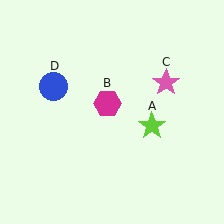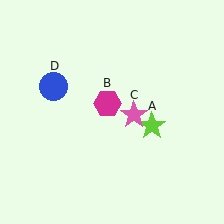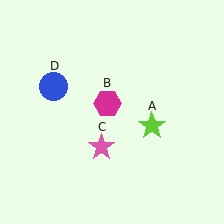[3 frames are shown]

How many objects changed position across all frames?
1 object changed position: pink star (object C).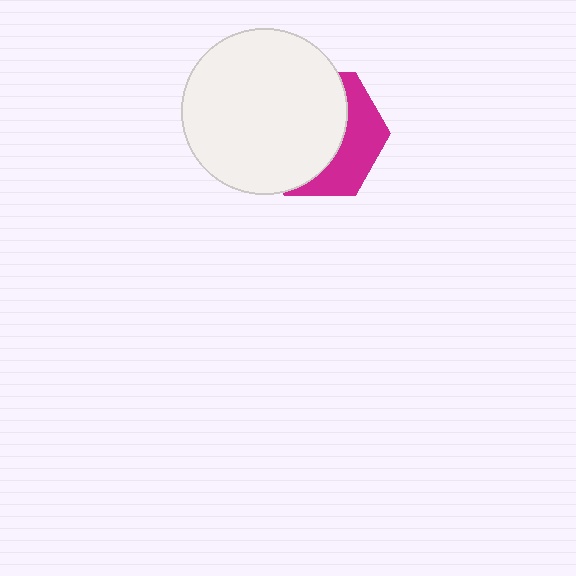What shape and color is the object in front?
The object in front is a white circle.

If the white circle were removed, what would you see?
You would see the complete magenta hexagon.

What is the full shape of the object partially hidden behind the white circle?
The partially hidden object is a magenta hexagon.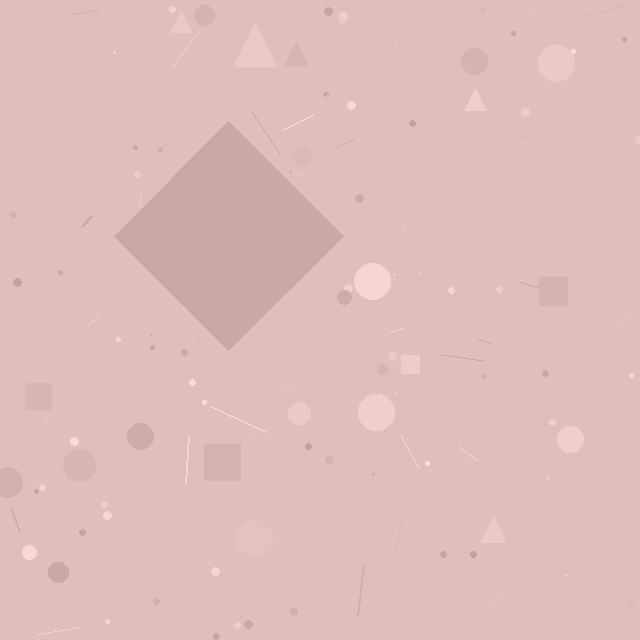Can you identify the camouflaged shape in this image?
The camouflaged shape is a diamond.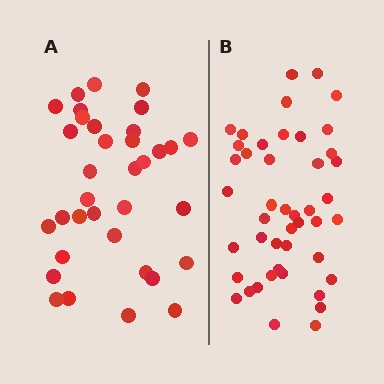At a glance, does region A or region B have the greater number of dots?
Region B (the right region) has more dots.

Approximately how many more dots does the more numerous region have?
Region B has roughly 10 or so more dots than region A.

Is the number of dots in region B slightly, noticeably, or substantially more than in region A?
Region B has noticeably more, but not dramatically so. The ratio is roughly 1.3 to 1.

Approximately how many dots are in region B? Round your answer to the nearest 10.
About 40 dots. (The exact count is 45, which rounds to 40.)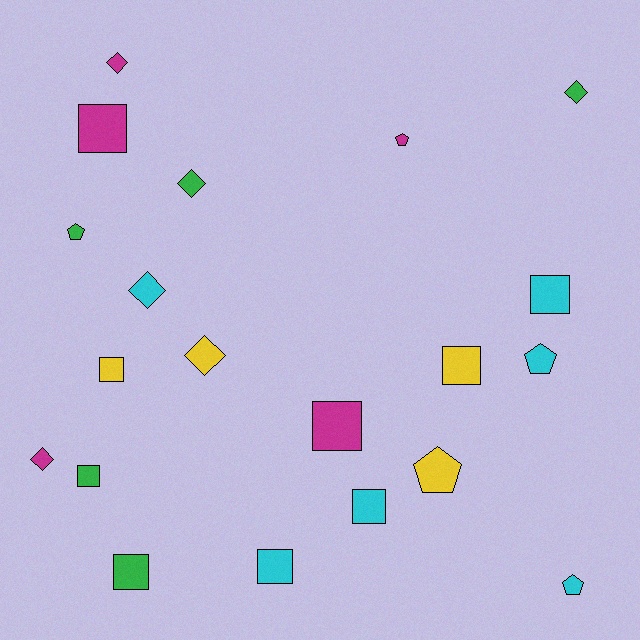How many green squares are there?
There are 2 green squares.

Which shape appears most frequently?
Square, with 9 objects.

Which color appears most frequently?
Cyan, with 6 objects.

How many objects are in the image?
There are 20 objects.